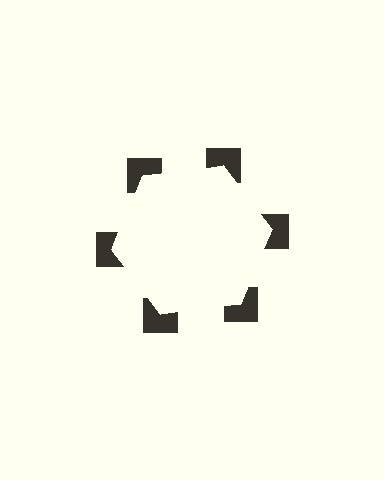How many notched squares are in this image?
There are 6 — one at each vertex of the illusory hexagon.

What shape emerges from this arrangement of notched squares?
An illusory hexagon — its edges are inferred from the aligned wedge cuts in the notched squares, not physically drawn.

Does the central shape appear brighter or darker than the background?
It typically appears slightly brighter than the background, even though no actual brightness change is drawn.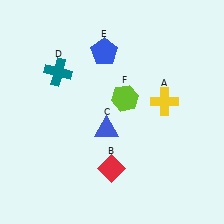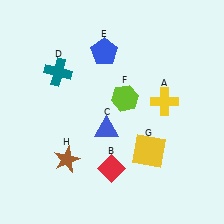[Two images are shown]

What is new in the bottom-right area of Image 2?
A yellow square (G) was added in the bottom-right area of Image 2.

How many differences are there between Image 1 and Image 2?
There are 2 differences between the two images.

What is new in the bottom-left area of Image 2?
A brown star (H) was added in the bottom-left area of Image 2.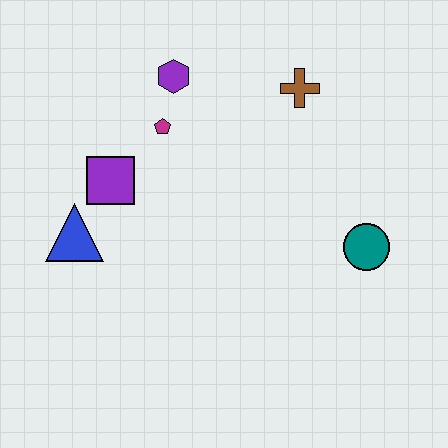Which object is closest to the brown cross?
The purple hexagon is closest to the brown cross.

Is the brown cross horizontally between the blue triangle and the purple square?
No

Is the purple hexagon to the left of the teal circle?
Yes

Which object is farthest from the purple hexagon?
The teal circle is farthest from the purple hexagon.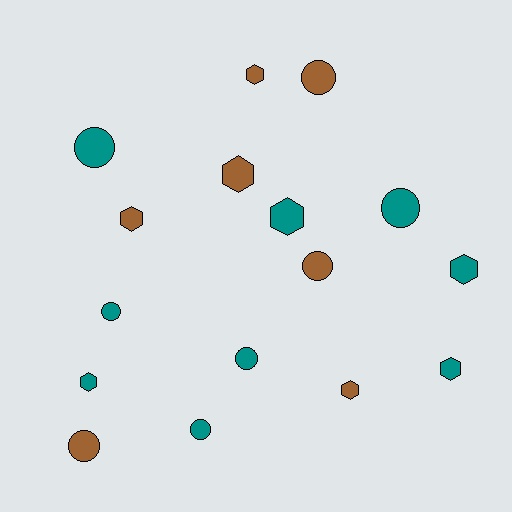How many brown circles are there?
There are 3 brown circles.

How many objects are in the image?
There are 16 objects.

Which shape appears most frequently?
Circle, with 8 objects.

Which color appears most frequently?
Teal, with 9 objects.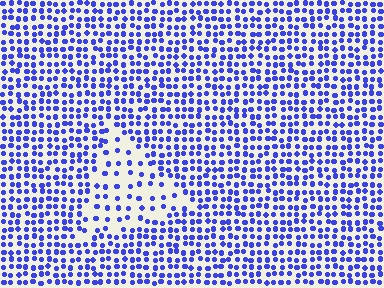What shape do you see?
I see a triangle.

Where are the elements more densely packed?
The elements are more densely packed outside the triangle boundary.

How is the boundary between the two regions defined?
The boundary is defined by a change in element density (approximately 2.2x ratio). All elements are the same color, size, and shape.